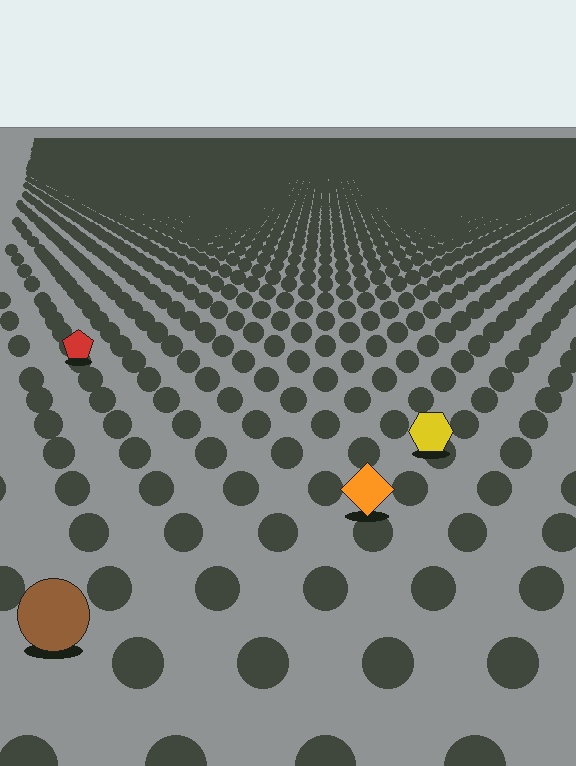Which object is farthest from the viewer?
The red pentagon is farthest from the viewer. It appears smaller and the ground texture around it is denser.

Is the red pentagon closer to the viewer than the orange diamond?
No. The orange diamond is closer — you can tell from the texture gradient: the ground texture is coarser near it.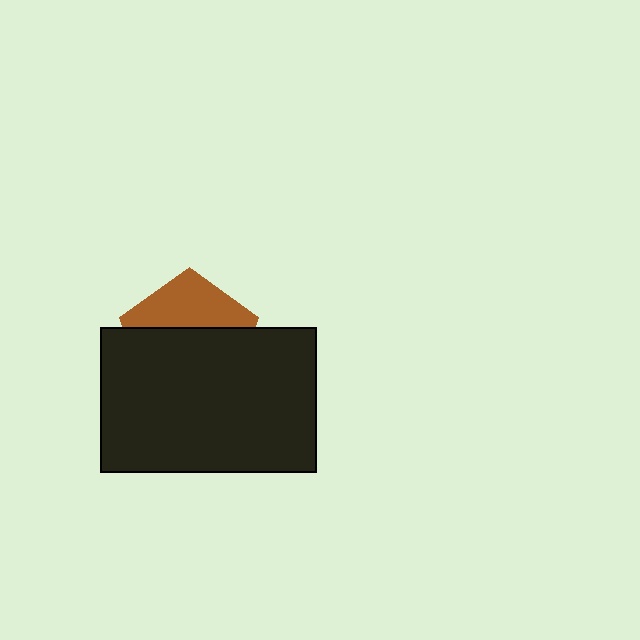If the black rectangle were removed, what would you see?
You would see the complete brown pentagon.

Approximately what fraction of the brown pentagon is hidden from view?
Roughly 62% of the brown pentagon is hidden behind the black rectangle.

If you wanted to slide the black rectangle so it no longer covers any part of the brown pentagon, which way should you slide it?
Slide it down — that is the most direct way to separate the two shapes.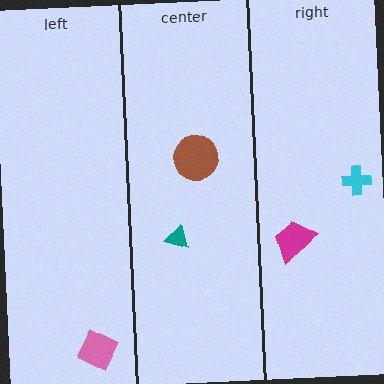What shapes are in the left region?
The pink square.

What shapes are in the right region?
The magenta trapezoid, the cyan cross.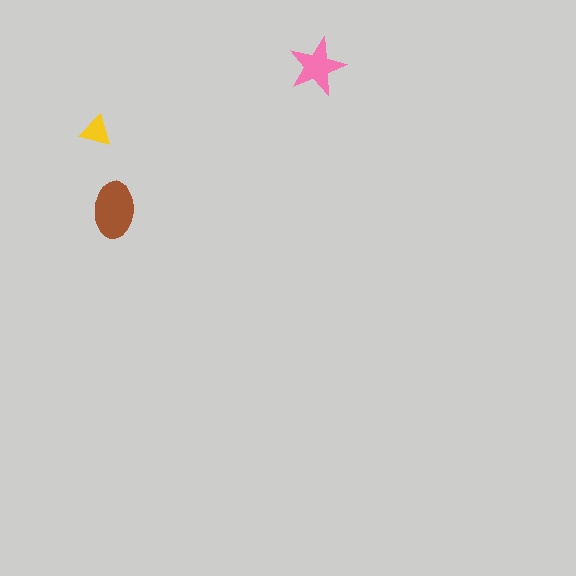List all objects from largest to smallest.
The brown ellipse, the pink star, the yellow triangle.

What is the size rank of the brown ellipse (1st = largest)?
1st.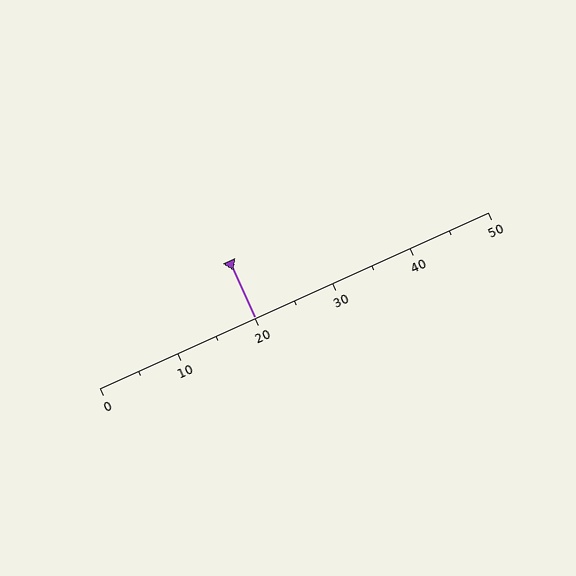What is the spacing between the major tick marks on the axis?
The major ticks are spaced 10 apart.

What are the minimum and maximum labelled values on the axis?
The axis runs from 0 to 50.